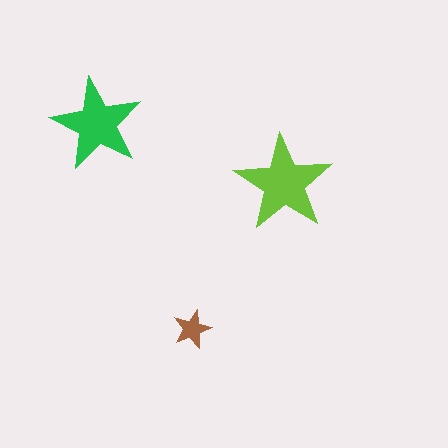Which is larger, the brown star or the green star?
The green one.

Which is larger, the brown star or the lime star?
The lime one.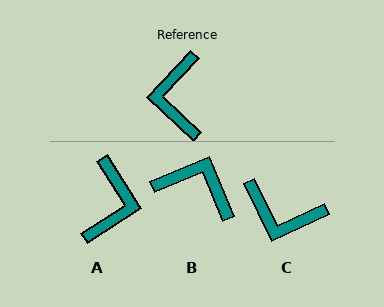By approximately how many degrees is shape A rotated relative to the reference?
Approximately 166 degrees counter-clockwise.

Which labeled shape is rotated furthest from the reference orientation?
A, about 166 degrees away.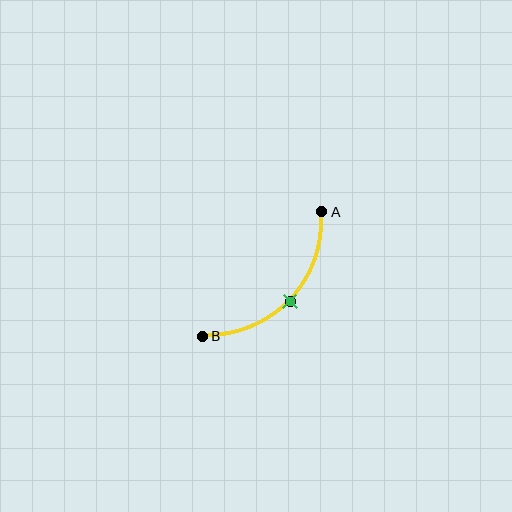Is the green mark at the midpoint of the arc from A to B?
Yes. The green mark lies on the arc at equal arc-length from both A and B — it is the arc midpoint.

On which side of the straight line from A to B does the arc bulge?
The arc bulges below and to the right of the straight line connecting A and B.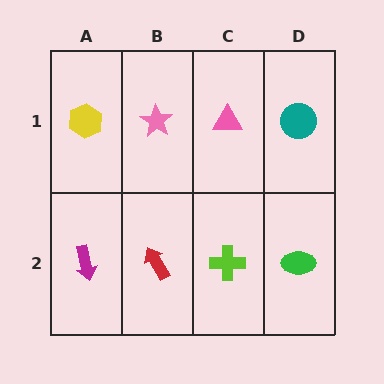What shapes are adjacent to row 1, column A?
A magenta arrow (row 2, column A), a pink star (row 1, column B).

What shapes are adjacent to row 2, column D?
A teal circle (row 1, column D), a lime cross (row 2, column C).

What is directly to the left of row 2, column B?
A magenta arrow.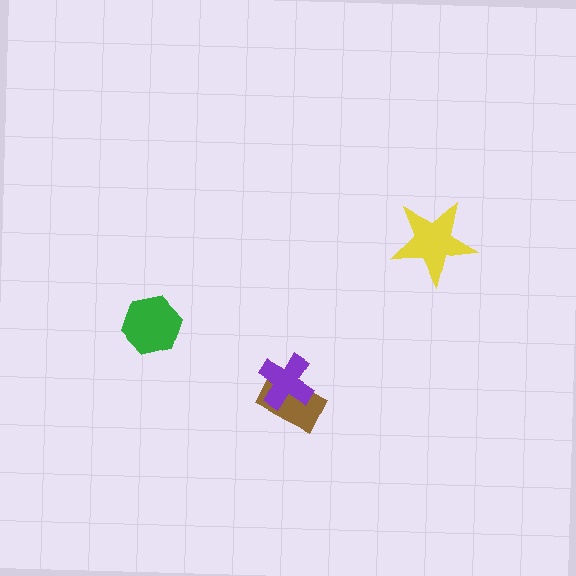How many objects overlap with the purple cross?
1 object overlaps with the purple cross.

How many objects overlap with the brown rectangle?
1 object overlaps with the brown rectangle.